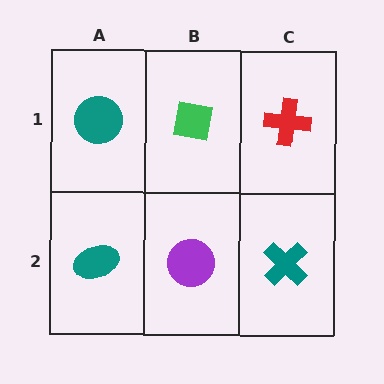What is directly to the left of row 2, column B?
A teal ellipse.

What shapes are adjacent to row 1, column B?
A purple circle (row 2, column B), a teal circle (row 1, column A), a red cross (row 1, column C).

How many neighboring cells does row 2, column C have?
2.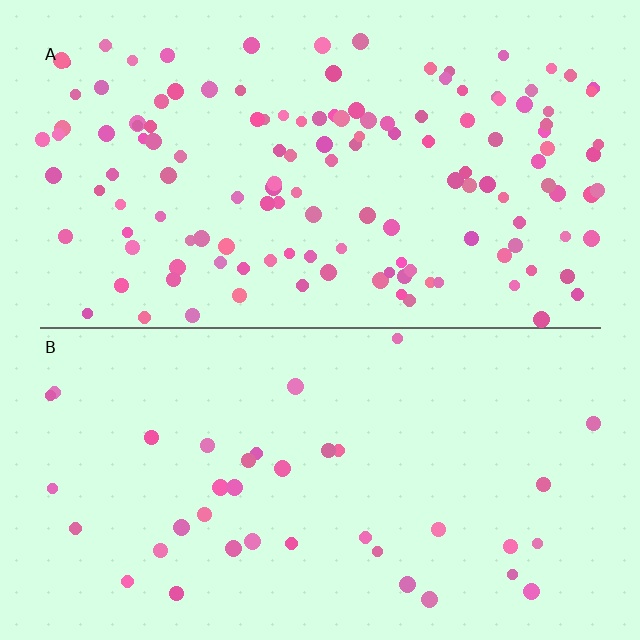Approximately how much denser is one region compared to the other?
Approximately 3.7× — region A over region B.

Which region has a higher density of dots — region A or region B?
A (the top).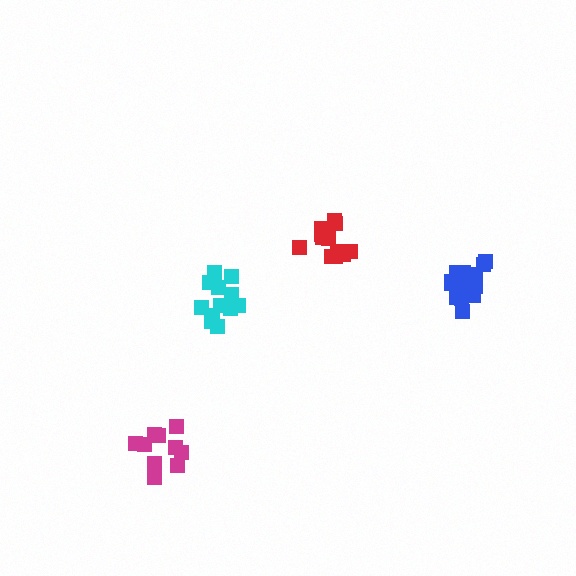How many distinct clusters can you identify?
There are 4 distinct clusters.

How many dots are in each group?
Group 1: 12 dots, Group 2: 10 dots, Group 3: 12 dots, Group 4: 14 dots (48 total).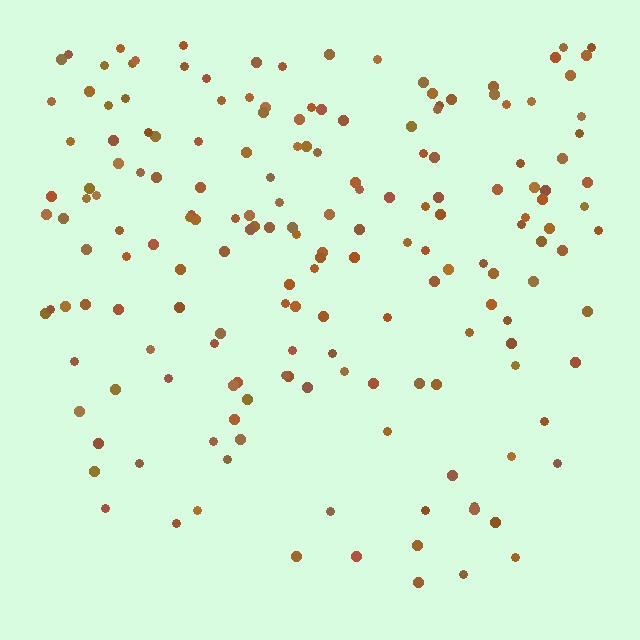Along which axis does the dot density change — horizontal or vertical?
Vertical.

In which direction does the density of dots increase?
From bottom to top, with the top side densest.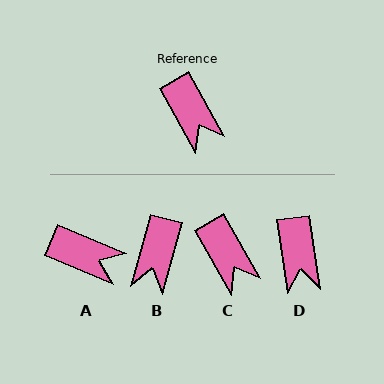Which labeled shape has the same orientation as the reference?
C.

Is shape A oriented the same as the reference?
No, it is off by about 38 degrees.